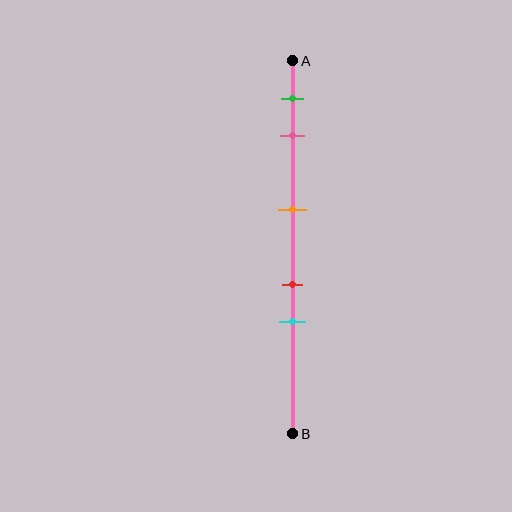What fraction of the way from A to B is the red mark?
The red mark is approximately 60% (0.6) of the way from A to B.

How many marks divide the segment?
There are 5 marks dividing the segment.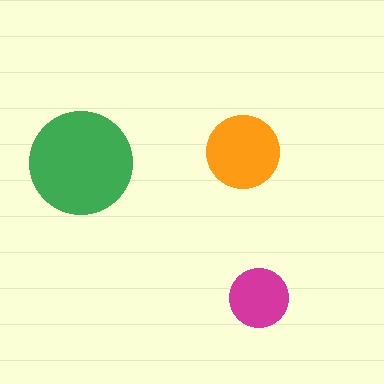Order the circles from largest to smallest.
the green one, the orange one, the magenta one.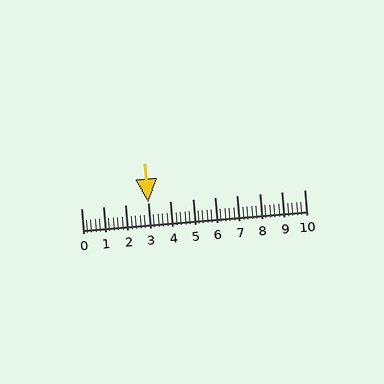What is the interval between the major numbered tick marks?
The major tick marks are spaced 1 units apart.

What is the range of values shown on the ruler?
The ruler shows values from 0 to 10.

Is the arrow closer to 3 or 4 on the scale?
The arrow is closer to 3.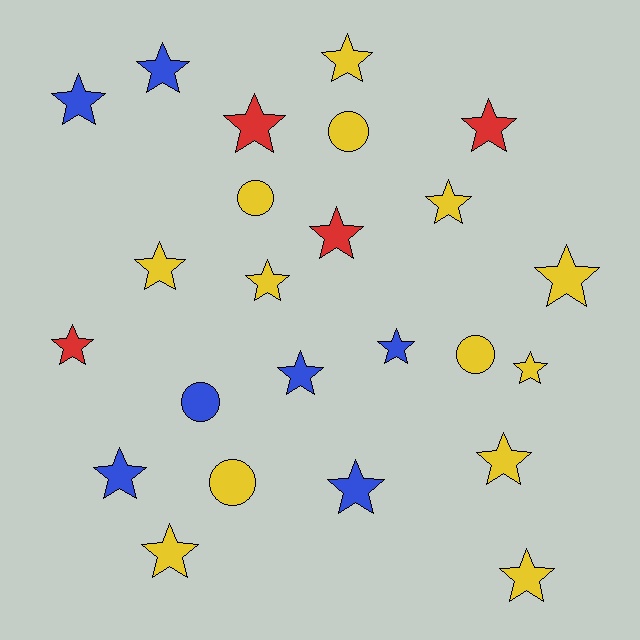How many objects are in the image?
There are 24 objects.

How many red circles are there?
There are no red circles.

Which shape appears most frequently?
Star, with 19 objects.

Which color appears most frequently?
Yellow, with 13 objects.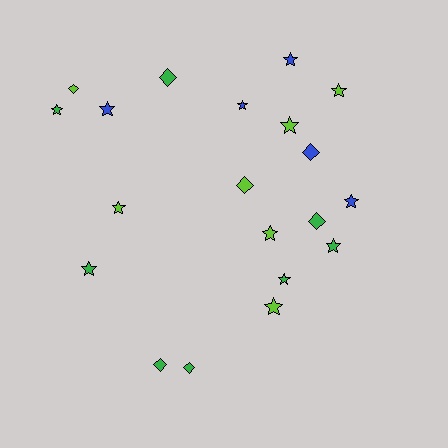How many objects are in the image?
There are 20 objects.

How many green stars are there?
There are 4 green stars.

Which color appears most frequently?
Green, with 8 objects.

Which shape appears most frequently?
Star, with 13 objects.